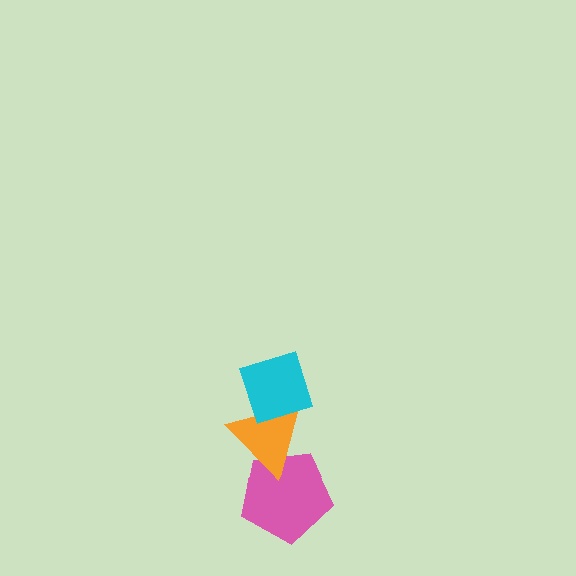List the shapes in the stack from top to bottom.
From top to bottom: the cyan diamond, the orange triangle, the pink pentagon.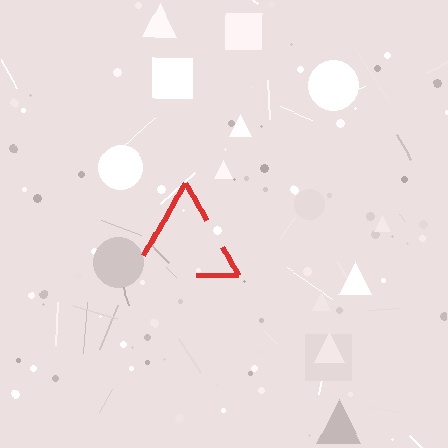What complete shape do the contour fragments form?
The contour fragments form a triangle.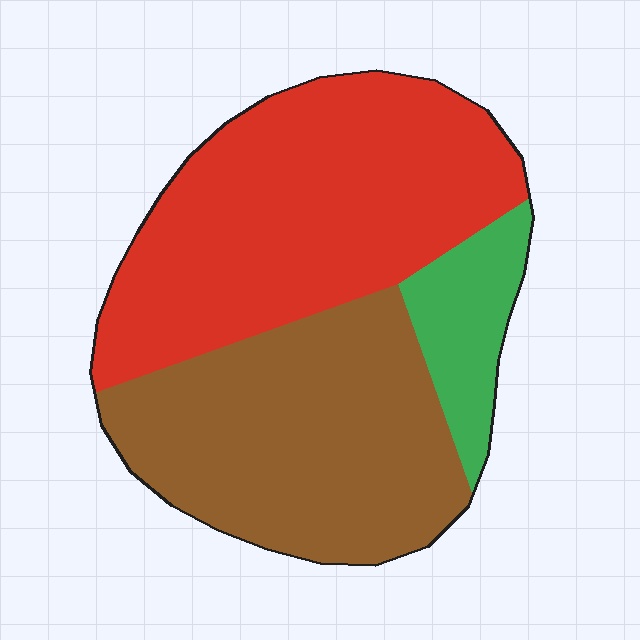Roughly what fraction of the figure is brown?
Brown takes up about two fifths (2/5) of the figure.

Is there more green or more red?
Red.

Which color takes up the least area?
Green, at roughly 10%.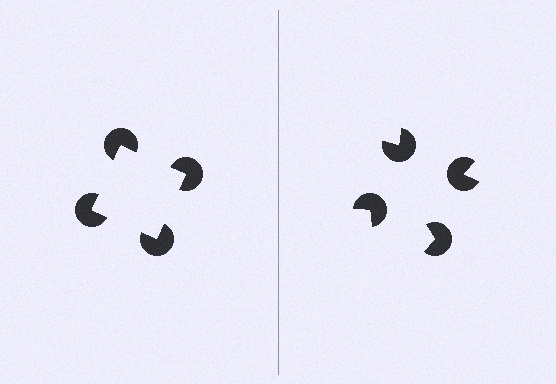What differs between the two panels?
The pac-man discs are positioned identically on both sides; only the wedge orientations differ. On the left they align to a square; on the right they are misaligned.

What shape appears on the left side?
An illusory square.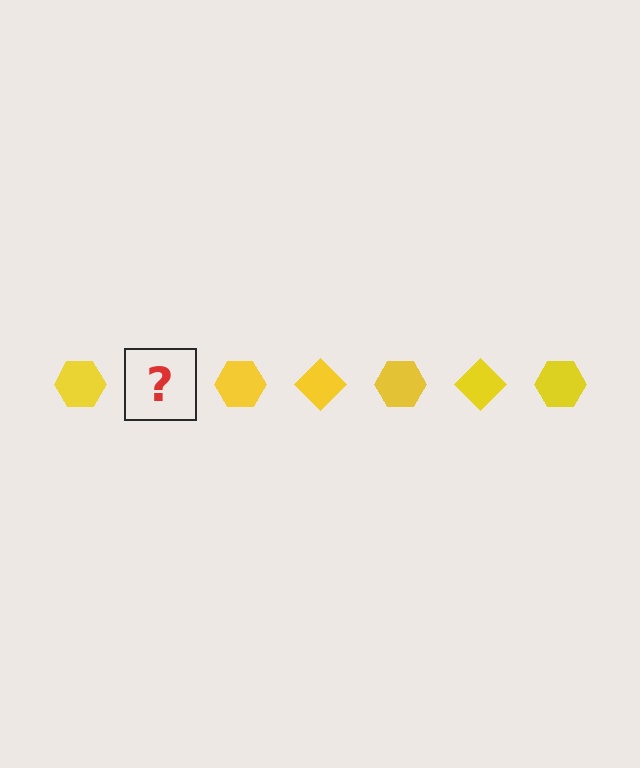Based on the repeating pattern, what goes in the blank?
The blank should be a yellow diamond.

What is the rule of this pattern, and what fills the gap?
The rule is that the pattern cycles through hexagon, diamond shapes in yellow. The gap should be filled with a yellow diamond.